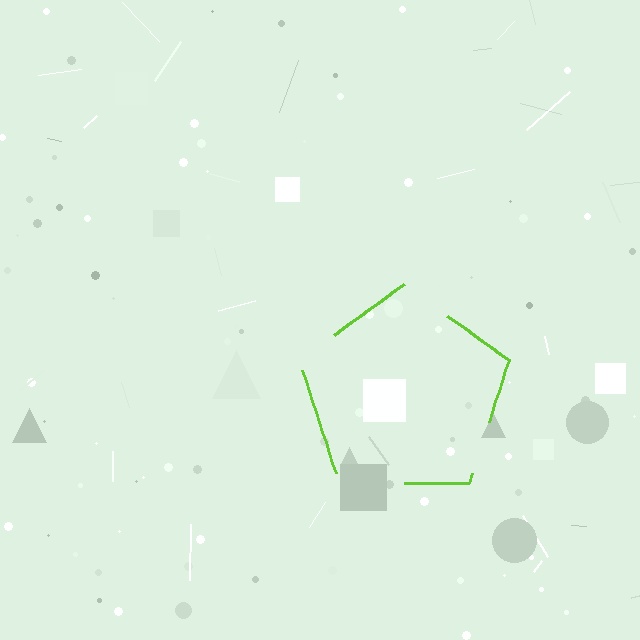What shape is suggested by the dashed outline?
The dashed outline suggests a pentagon.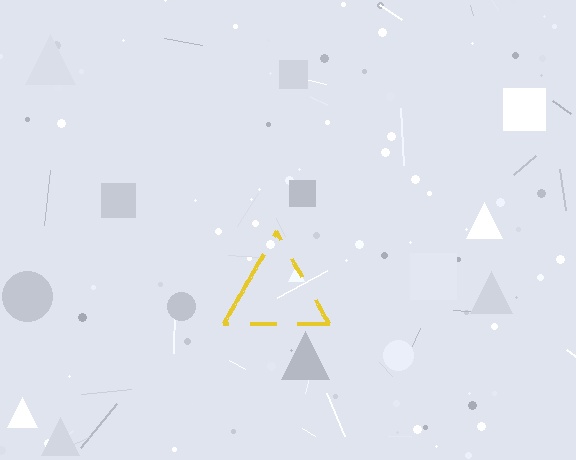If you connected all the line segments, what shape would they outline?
They would outline a triangle.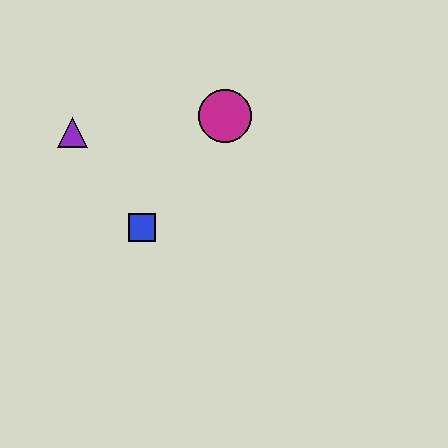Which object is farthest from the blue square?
The magenta circle is farthest from the blue square.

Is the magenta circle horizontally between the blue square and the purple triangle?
No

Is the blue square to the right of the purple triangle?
Yes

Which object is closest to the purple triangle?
The blue square is closest to the purple triangle.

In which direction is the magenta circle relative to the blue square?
The magenta circle is above the blue square.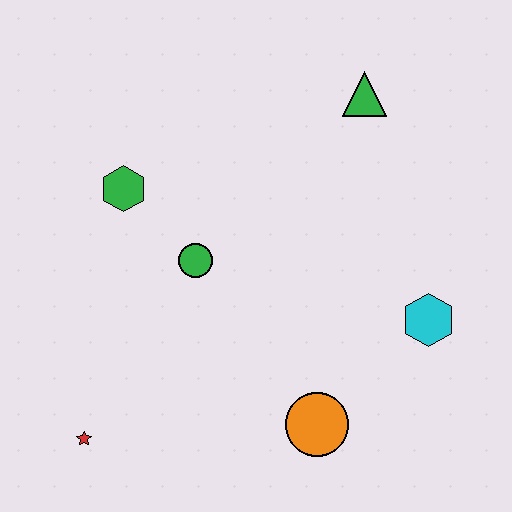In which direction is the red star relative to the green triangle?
The red star is below the green triangle.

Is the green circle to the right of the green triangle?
No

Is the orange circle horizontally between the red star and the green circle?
No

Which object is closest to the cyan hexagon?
The orange circle is closest to the cyan hexagon.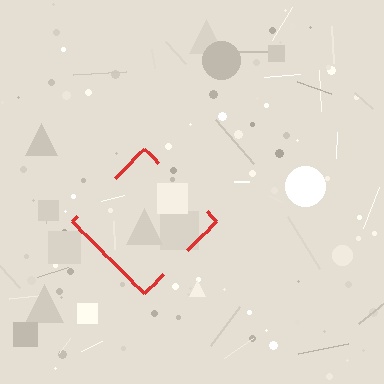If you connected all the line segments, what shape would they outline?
They would outline a diamond.